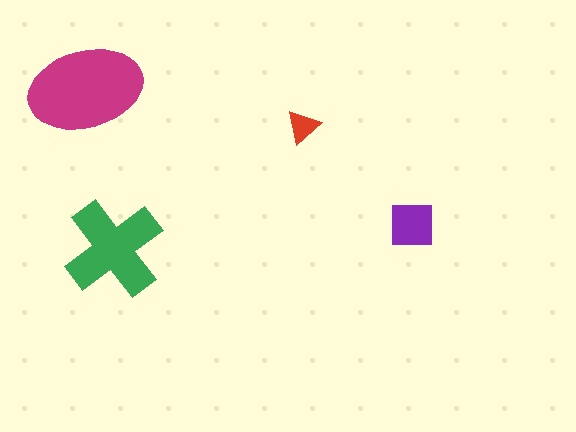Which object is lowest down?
The green cross is bottommost.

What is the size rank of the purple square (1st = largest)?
3rd.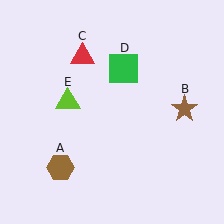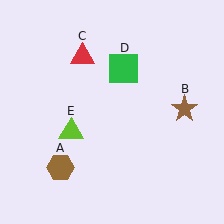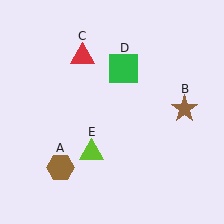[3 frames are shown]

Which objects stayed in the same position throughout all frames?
Brown hexagon (object A) and brown star (object B) and red triangle (object C) and green square (object D) remained stationary.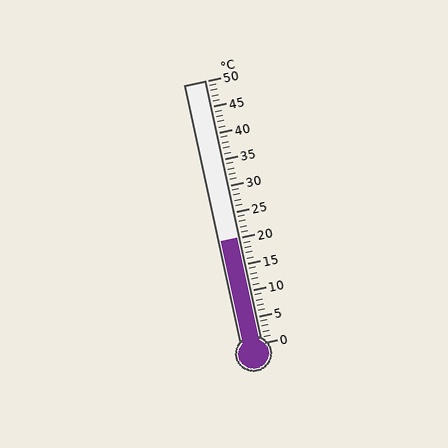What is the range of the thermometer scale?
The thermometer scale ranges from 0°C to 50°C.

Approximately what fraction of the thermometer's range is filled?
The thermometer is filled to approximately 40% of its range.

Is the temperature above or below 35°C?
The temperature is below 35°C.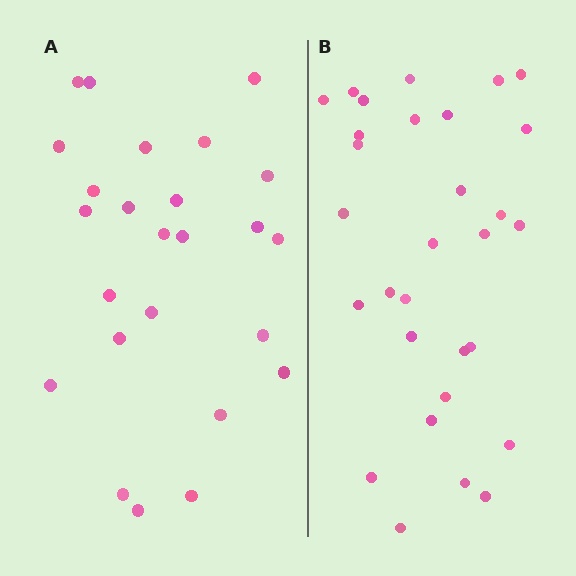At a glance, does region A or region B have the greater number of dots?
Region B (the right region) has more dots.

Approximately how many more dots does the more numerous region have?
Region B has about 5 more dots than region A.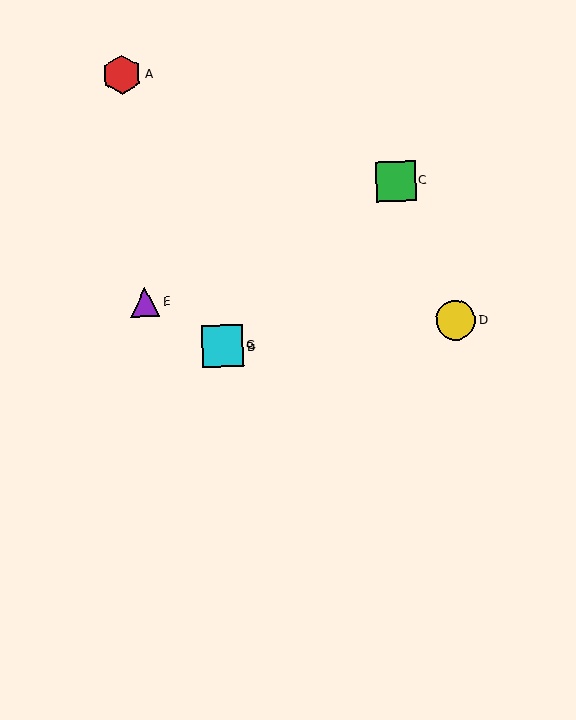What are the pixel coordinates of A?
Object A is at (122, 75).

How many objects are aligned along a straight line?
4 objects (B, E, F, G) are aligned along a straight line.